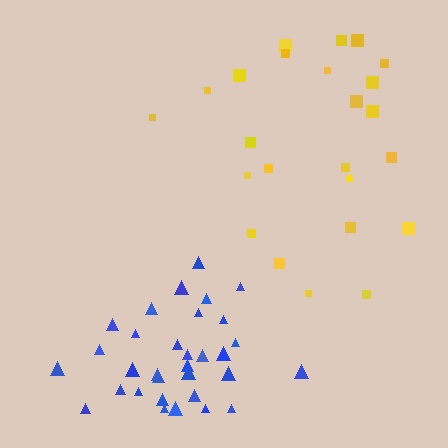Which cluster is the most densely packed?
Blue.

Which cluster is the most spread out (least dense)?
Yellow.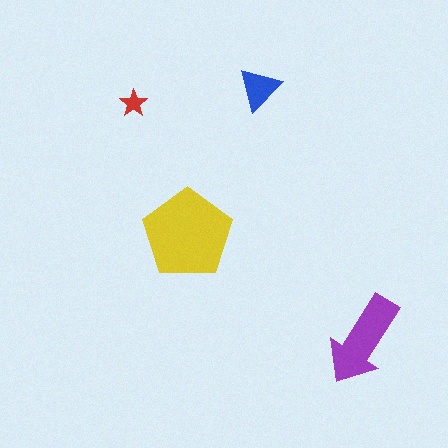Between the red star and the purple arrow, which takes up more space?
The purple arrow.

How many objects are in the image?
There are 4 objects in the image.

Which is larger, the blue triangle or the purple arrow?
The purple arrow.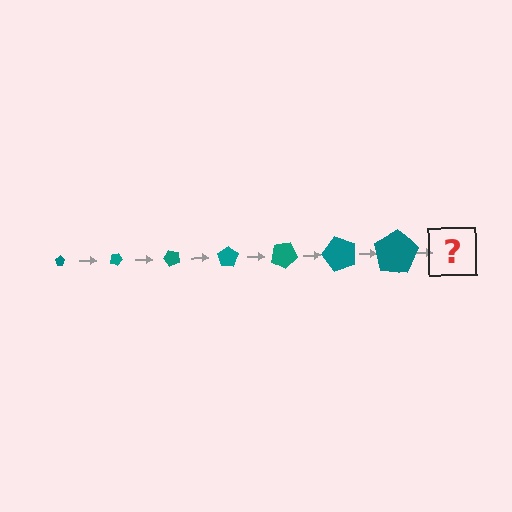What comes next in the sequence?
The next element should be a pentagon, larger than the previous one and rotated 175 degrees from the start.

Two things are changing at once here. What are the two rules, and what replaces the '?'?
The two rules are that the pentagon grows larger each step and it rotates 25 degrees each step. The '?' should be a pentagon, larger than the previous one and rotated 175 degrees from the start.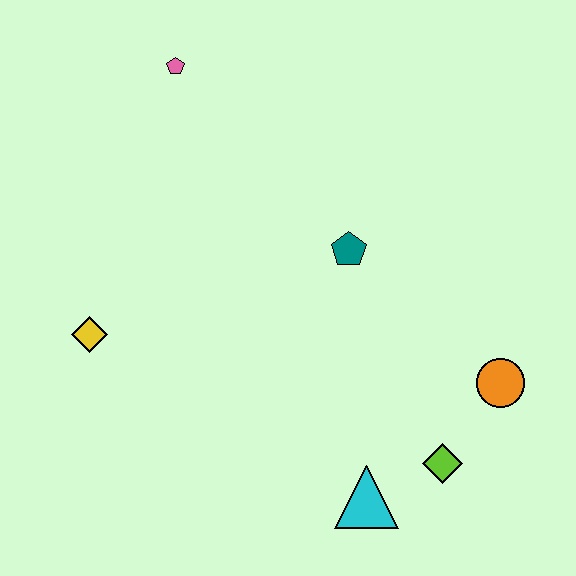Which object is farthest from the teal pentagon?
The yellow diamond is farthest from the teal pentagon.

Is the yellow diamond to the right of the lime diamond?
No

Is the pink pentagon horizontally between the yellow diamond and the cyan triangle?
Yes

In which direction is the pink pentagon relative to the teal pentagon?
The pink pentagon is above the teal pentagon.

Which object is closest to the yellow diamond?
The teal pentagon is closest to the yellow diamond.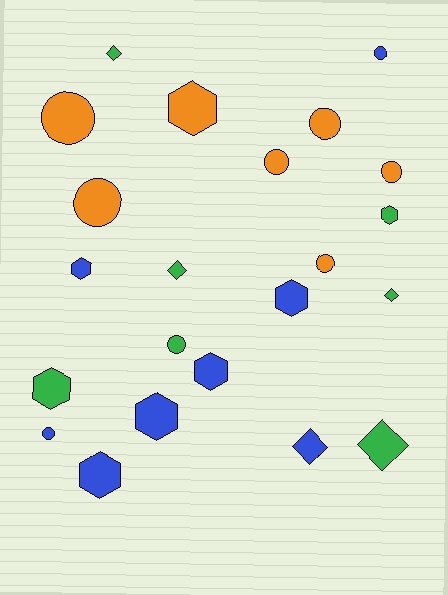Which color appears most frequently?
Blue, with 8 objects.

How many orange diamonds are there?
There are no orange diamonds.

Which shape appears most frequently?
Circle, with 9 objects.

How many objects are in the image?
There are 22 objects.